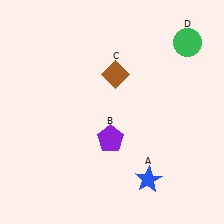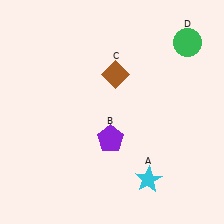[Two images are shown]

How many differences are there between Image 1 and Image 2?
There is 1 difference between the two images.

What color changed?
The star (A) changed from blue in Image 1 to cyan in Image 2.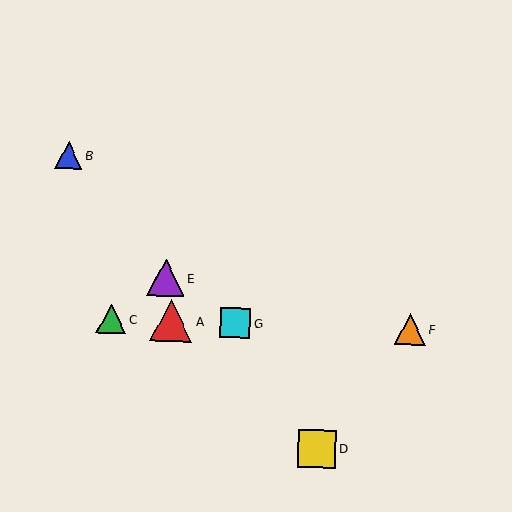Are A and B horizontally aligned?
No, A is at y≈321 and B is at y≈156.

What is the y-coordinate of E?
Object E is at y≈278.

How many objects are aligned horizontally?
4 objects (A, C, F, G) are aligned horizontally.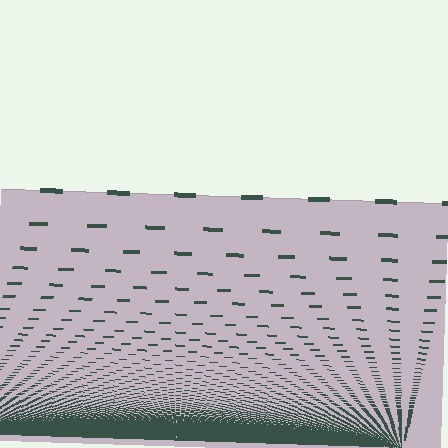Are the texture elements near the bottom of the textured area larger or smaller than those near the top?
Smaller. The gradient is inverted — elements near the bottom are smaller and denser.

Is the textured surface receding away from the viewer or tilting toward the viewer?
The surface appears to tilt toward the viewer. Texture elements get larger and sparser toward the top.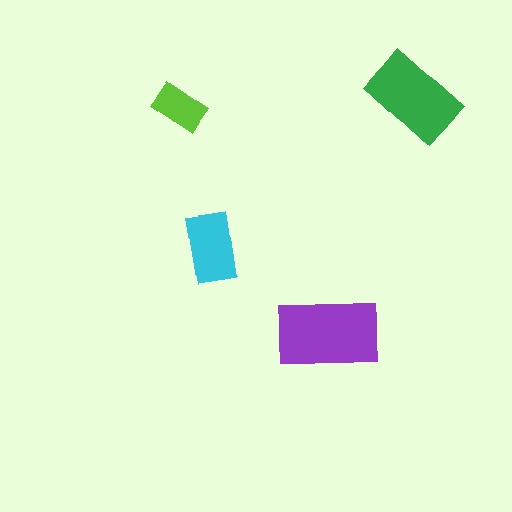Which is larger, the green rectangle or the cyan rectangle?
The green one.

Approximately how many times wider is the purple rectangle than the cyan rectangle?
About 1.5 times wider.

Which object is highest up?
The green rectangle is topmost.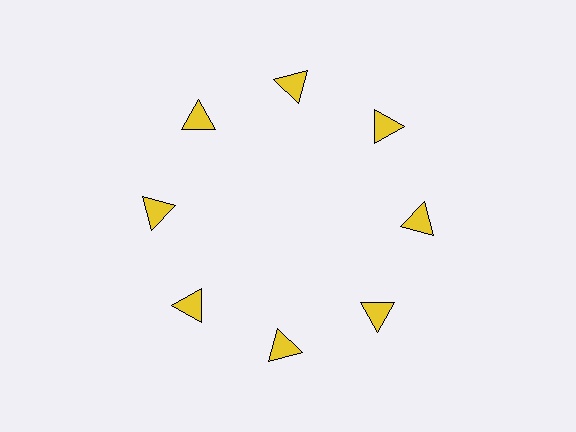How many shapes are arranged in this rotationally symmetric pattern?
There are 8 shapes, arranged in 8 groups of 1.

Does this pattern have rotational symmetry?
Yes, this pattern has 8-fold rotational symmetry. It looks the same after rotating 45 degrees around the center.